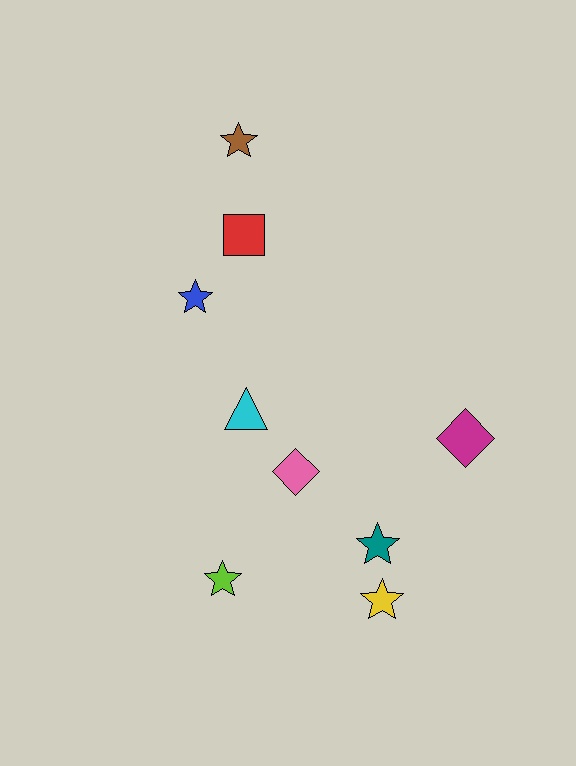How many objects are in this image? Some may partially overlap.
There are 9 objects.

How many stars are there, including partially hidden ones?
There are 5 stars.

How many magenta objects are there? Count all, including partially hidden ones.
There is 1 magenta object.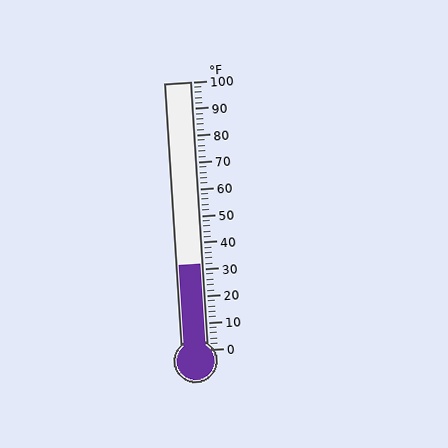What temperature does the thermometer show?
The thermometer shows approximately 32°F.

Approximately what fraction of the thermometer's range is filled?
The thermometer is filled to approximately 30% of its range.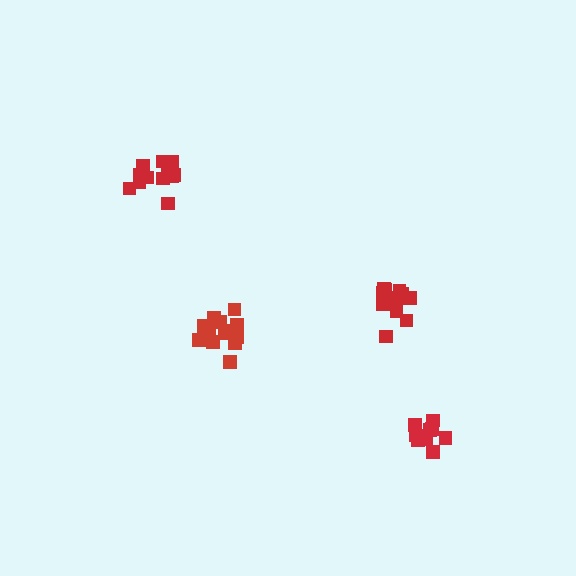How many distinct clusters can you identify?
There are 4 distinct clusters.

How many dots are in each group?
Group 1: 14 dots, Group 2: 12 dots, Group 3: 12 dots, Group 4: 9 dots (47 total).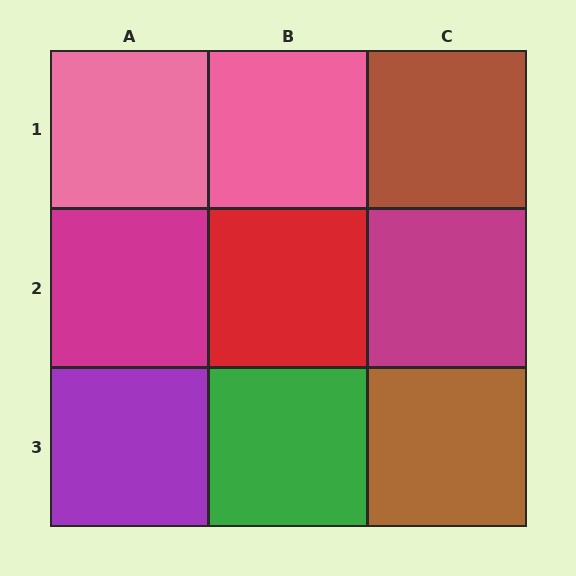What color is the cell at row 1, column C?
Brown.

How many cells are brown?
2 cells are brown.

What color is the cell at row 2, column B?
Red.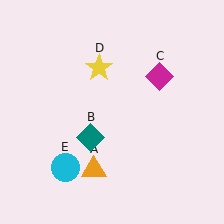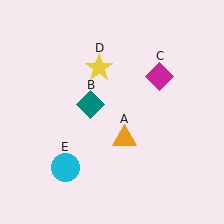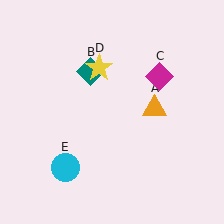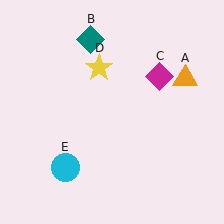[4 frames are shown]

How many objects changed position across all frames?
2 objects changed position: orange triangle (object A), teal diamond (object B).